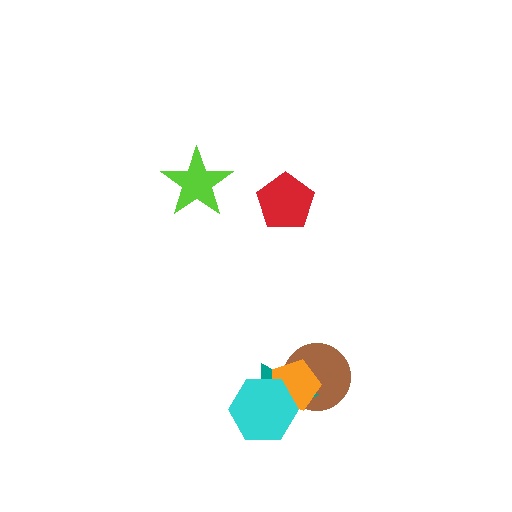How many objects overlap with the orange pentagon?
3 objects overlap with the orange pentagon.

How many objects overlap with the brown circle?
2 objects overlap with the brown circle.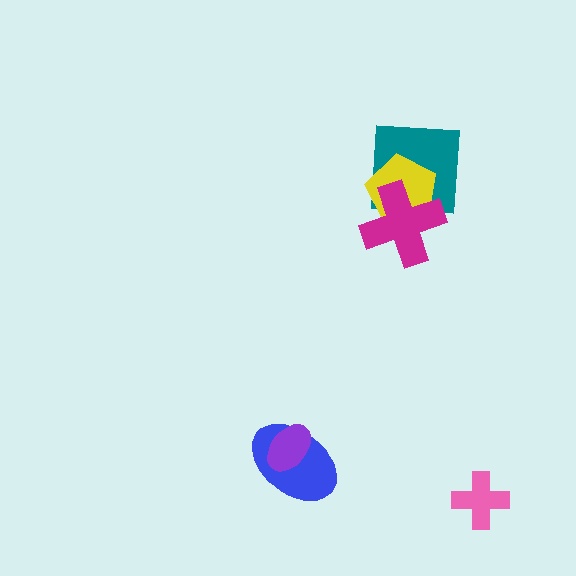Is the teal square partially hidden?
Yes, it is partially covered by another shape.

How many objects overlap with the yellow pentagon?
2 objects overlap with the yellow pentagon.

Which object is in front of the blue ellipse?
The purple ellipse is in front of the blue ellipse.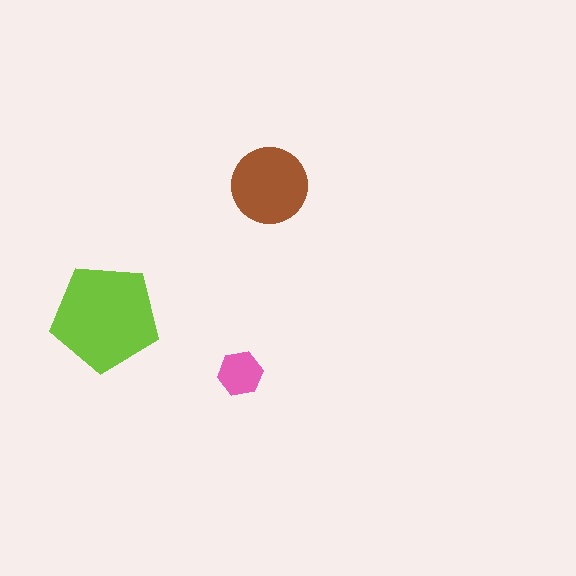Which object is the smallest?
The pink hexagon.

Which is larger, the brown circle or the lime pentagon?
The lime pentagon.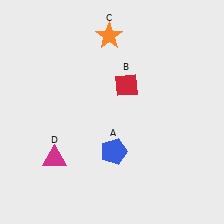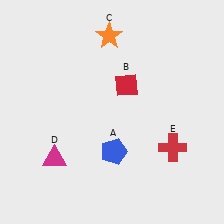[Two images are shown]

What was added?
A red cross (E) was added in Image 2.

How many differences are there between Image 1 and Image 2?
There is 1 difference between the two images.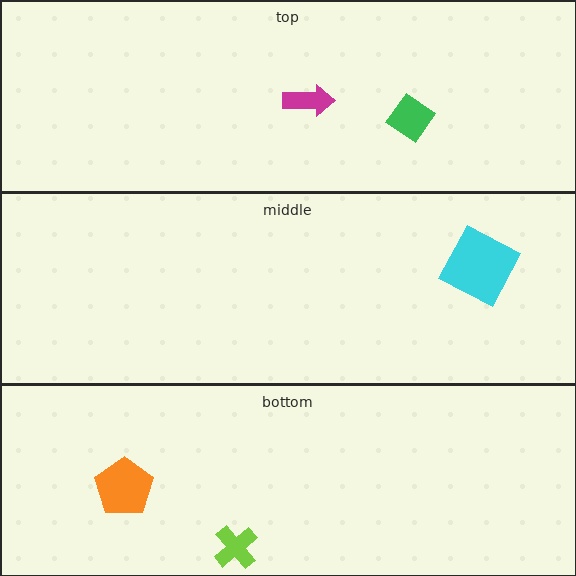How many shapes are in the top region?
2.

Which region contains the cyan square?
The middle region.